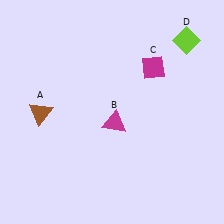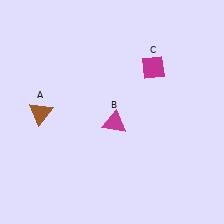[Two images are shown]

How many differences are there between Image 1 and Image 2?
There is 1 difference between the two images.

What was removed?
The lime diamond (D) was removed in Image 2.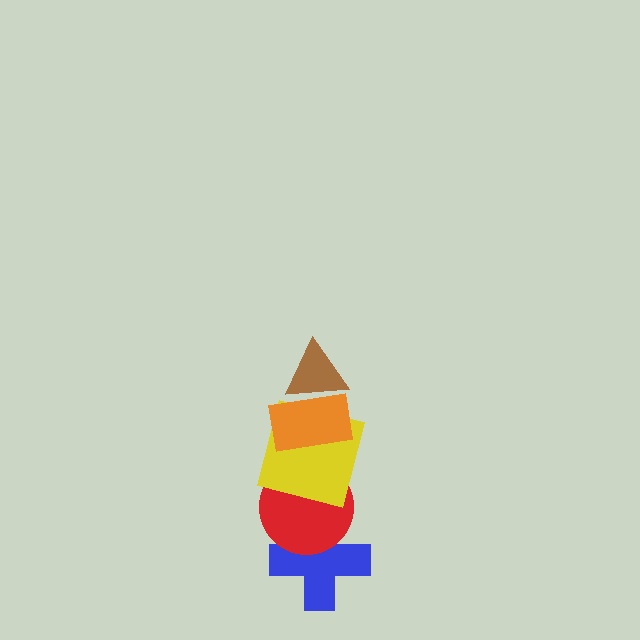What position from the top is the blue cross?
The blue cross is 5th from the top.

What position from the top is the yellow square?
The yellow square is 3rd from the top.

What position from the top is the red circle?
The red circle is 4th from the top.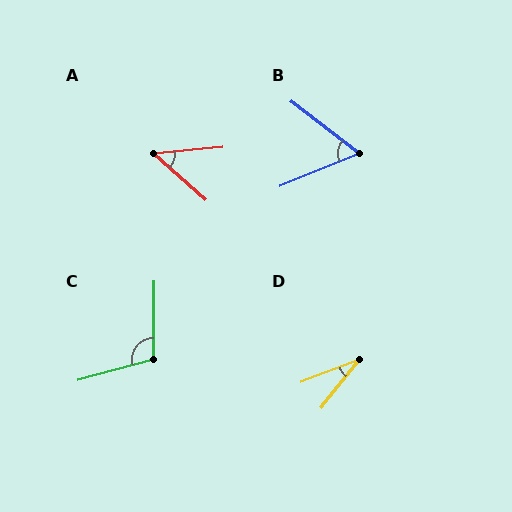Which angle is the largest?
C, at approximately 105 degrees.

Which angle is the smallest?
D, at approximately 30 degrees.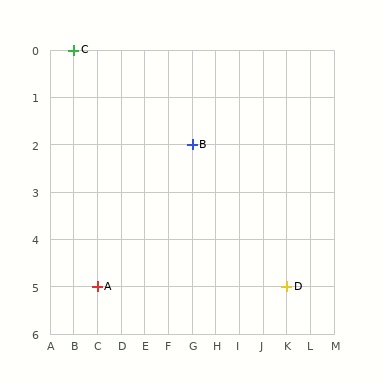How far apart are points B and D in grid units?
Points B and D are 4 columns and 3 rows apart (about 5.0 grid units diagonally).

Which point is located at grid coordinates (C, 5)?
Point A is at (C, 5).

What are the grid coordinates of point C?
Point C is at grid coordinates (B, 0).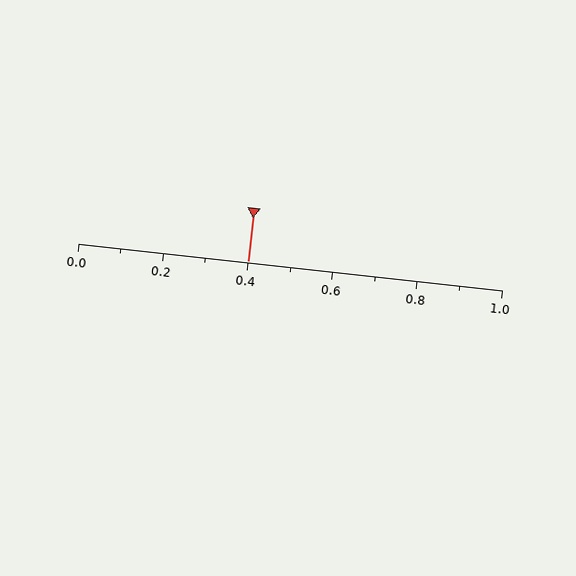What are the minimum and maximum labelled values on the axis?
The axis runs from 0.0 to 1.0.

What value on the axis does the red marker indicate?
The marker indicates approximately 0.4.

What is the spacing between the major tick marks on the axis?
The major ticks are spaced 0.2 apart.